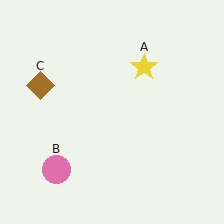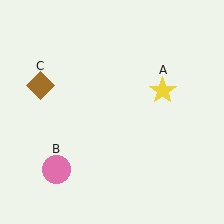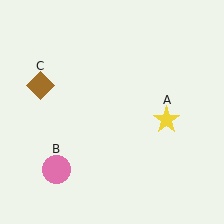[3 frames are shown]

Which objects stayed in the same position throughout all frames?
Pink circle (object B) and brown diamond (object C) remained stationary.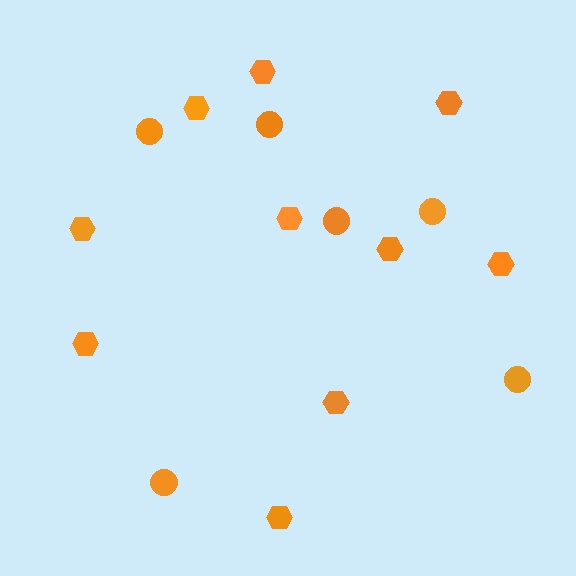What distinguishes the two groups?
There are 2 groups: one group of hexagons (10) and one group of circles (6).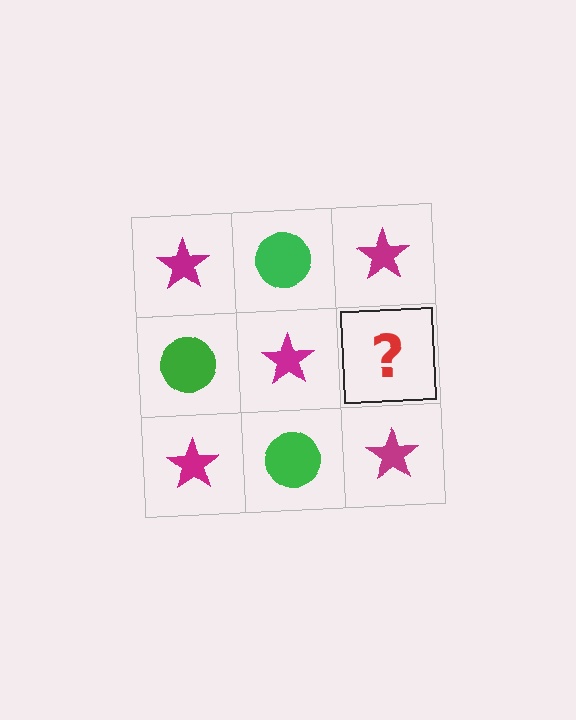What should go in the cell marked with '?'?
The missing cell should contain a green circle.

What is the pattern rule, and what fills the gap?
The rule is that it alternates magenta star and green circle in a checkerboard pattern. The gap should be filled with a green circle.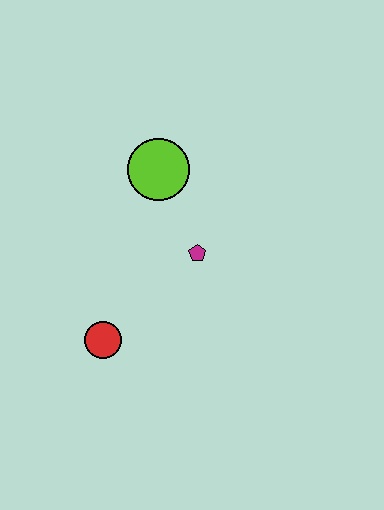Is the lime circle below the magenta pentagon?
No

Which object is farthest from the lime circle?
The red circle is farthest from the lime circle.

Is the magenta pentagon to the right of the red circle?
Yes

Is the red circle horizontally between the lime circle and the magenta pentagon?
No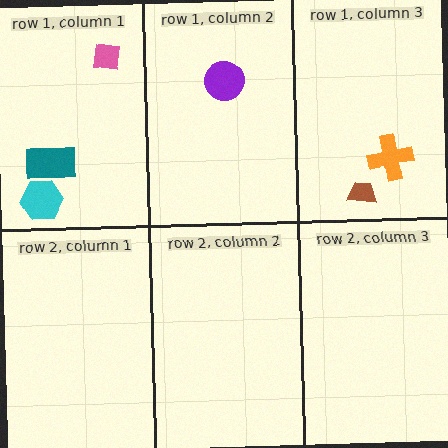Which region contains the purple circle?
The row 1, column 2 region.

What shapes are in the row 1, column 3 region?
The brown trapezoid, the orange cross.